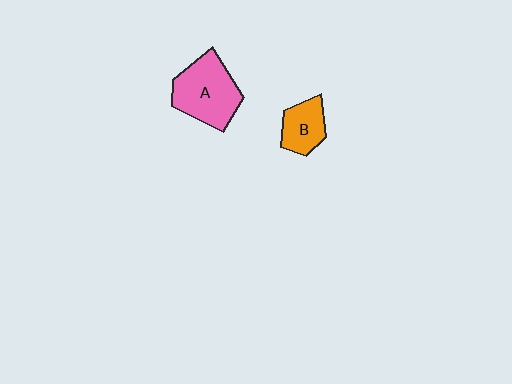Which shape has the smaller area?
Shape B (orange).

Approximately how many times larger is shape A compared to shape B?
Approximately 1.8 times.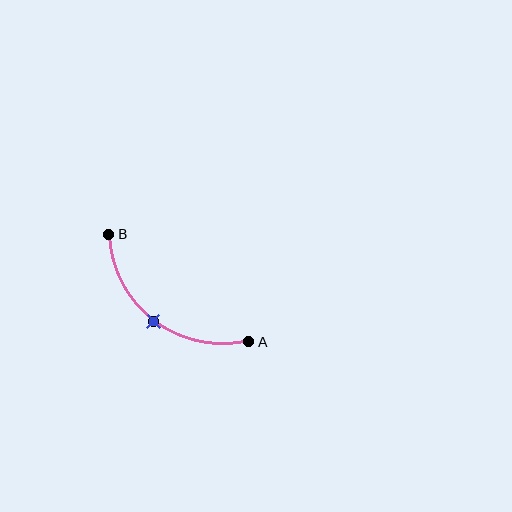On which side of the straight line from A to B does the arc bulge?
The arc bulges below and to the left of the straight line connecting A and B.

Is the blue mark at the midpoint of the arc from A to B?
Yes. The blue mark lies on the arc at equal arc-length from both A and B — it is the arc midpoint.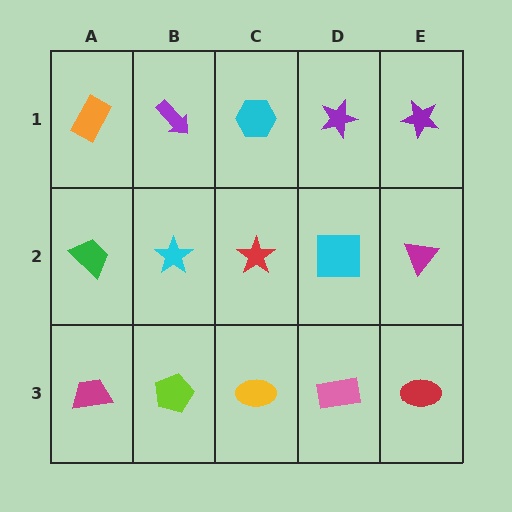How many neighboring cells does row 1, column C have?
3.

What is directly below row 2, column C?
A yellow ellipse.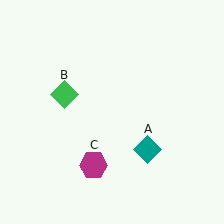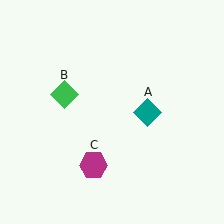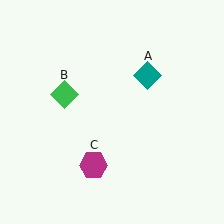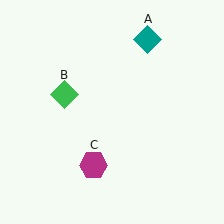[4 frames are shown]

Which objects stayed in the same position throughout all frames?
Green diamond (object B) and magenta hexagon (object C) remained stationary.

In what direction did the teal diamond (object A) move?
The teal diamond (object A) moved up.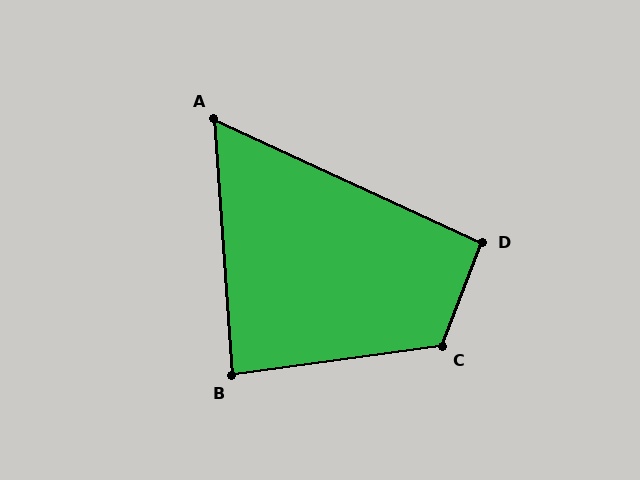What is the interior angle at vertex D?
Approximately 94 degrees (approximately right).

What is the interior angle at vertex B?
Approximately 86 degrees (approximately right).